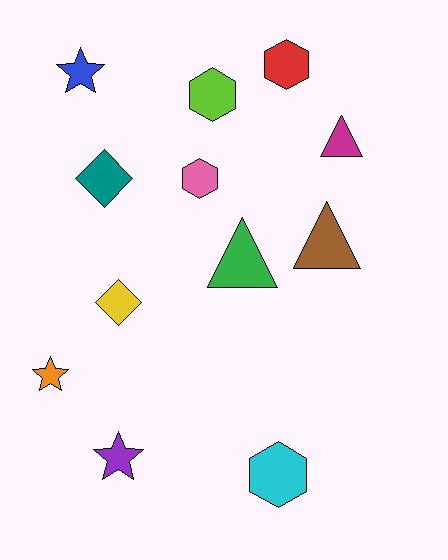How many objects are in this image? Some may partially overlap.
There are 12 objects.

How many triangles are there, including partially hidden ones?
There are 3 triangles.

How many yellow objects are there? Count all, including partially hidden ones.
There is 1 yellow object.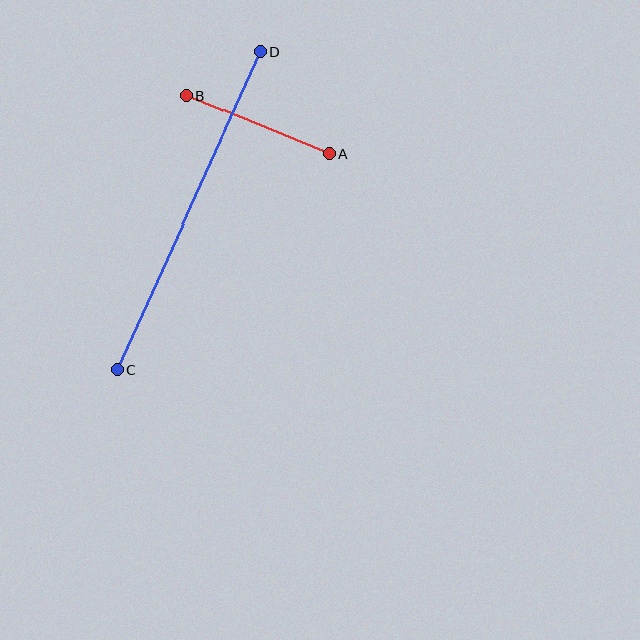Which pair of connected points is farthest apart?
Points C and D are farthest apart.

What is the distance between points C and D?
The distance is approximately 348 pixels.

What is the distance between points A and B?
The distance is approximately 155 pixels.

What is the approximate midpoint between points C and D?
The midpoint is at approximately (189, 211) pixels.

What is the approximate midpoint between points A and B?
The midpoint is at approximately (258, 124) pixels.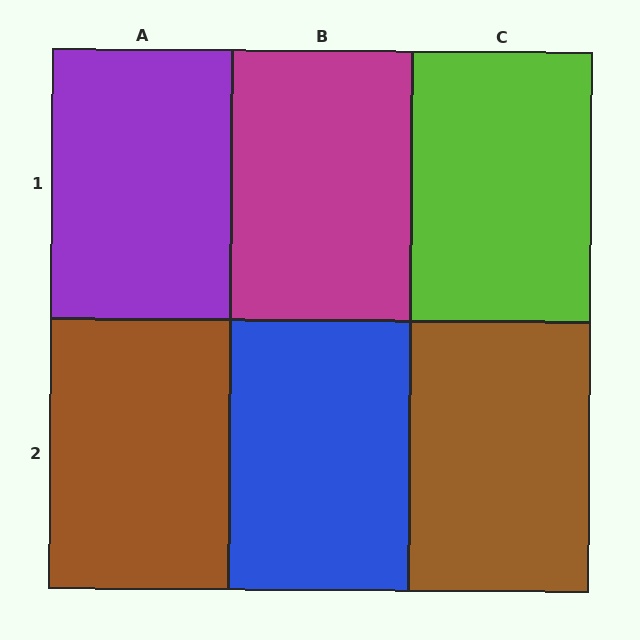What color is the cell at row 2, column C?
Brown.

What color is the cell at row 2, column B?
Blue.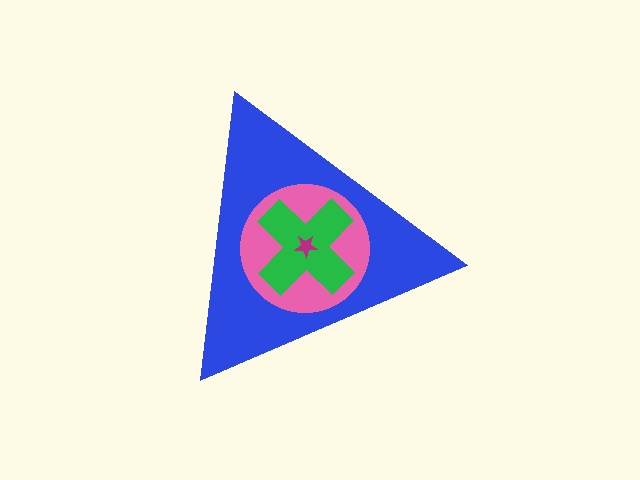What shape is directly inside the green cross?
The magenta star.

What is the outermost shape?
The blue triangle.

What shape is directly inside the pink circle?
The green cross.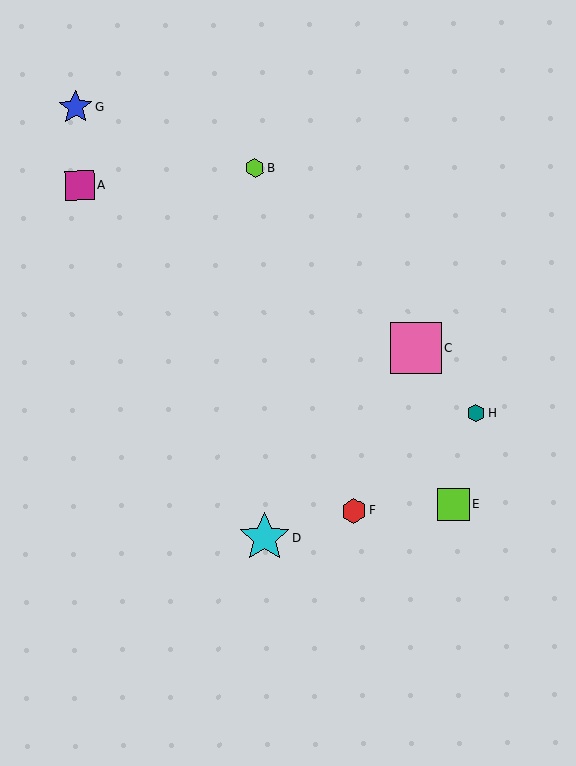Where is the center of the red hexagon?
The center of the red hexagon is at (354, 511).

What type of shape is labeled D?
Shape D is a cyan star.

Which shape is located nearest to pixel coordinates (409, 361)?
The pink square (labeled C) at (416, 348) is nearest to that location.